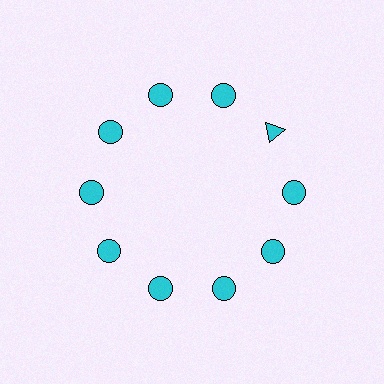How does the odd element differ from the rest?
It has a different shape: triangle instead of circle.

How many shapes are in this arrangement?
There are 10 shapes arranged in a ring pattern.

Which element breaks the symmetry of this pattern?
The cyan triangle at roughly the 2 o'clock position breaks the symmetry. All other shapes are cyan circles.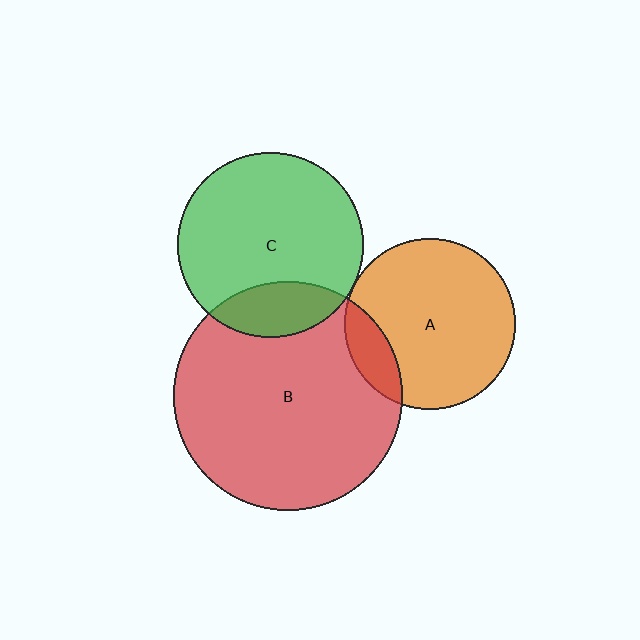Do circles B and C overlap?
Yes.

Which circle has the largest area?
Circle B (red).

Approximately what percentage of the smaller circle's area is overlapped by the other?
Approximately 20%.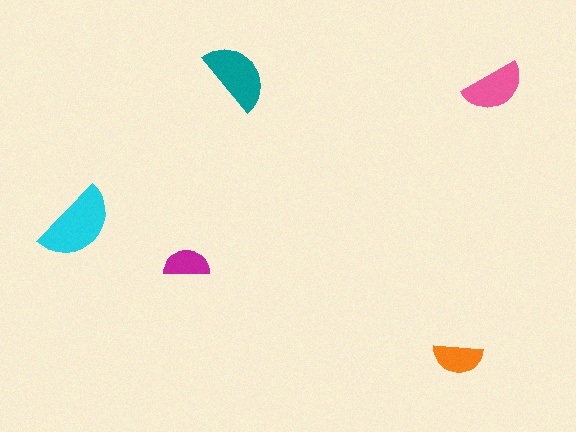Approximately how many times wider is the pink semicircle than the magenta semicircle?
About 1.5 times wider.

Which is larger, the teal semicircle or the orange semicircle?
The teal one.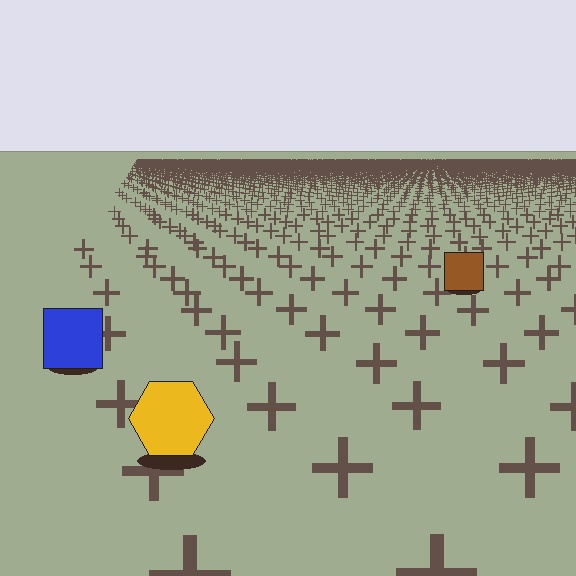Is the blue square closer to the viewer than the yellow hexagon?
No. The yellow hexagon is closer — you can tell from the texture gradient: the ground texture is coarser near it.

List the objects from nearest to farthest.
From nearest to farthest: the yellow hexagon, the blue square, the brown square.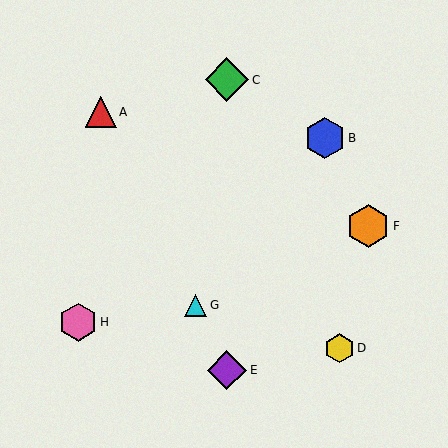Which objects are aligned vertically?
Objects C, E are aligned vertically.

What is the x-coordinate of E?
Object E is at x≈227.